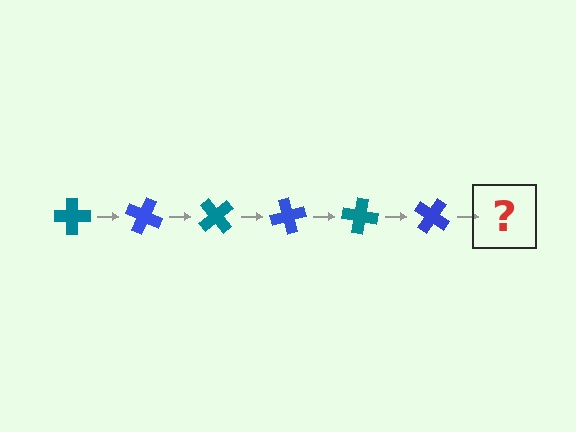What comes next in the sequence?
The next element should be a teal cross, rotated 150 degrees from the start.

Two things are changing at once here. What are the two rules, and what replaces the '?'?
The two rules are that it rotates 25 degrees each step and the color cycles through teal and blue. The '?' should be a teal cross, rotated 150 degrees from the start.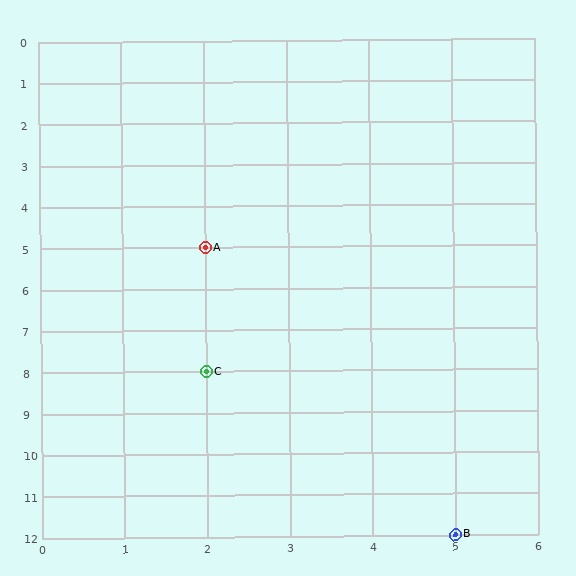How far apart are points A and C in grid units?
Points A and C are 3 rows apart.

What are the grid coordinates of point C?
Point C is at grid coordinates (2, 8).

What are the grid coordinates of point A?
Point A is at grid coordinates (2, 5).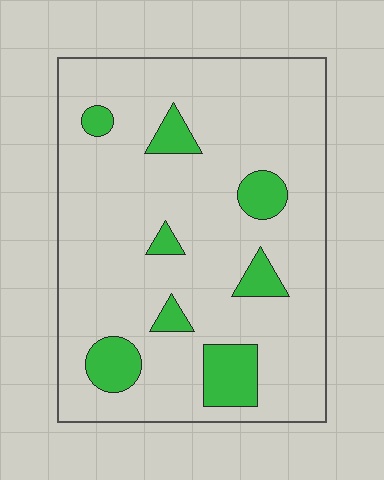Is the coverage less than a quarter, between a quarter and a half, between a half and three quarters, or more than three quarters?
Less than a quarter.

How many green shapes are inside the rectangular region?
8.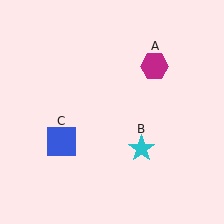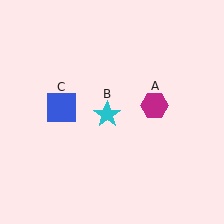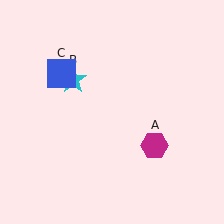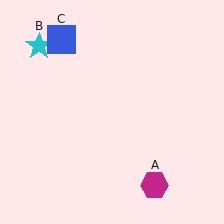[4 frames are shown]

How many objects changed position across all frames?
3 objects changed position: magenta hexagon (object A), cyan star (object B), blue square (object C).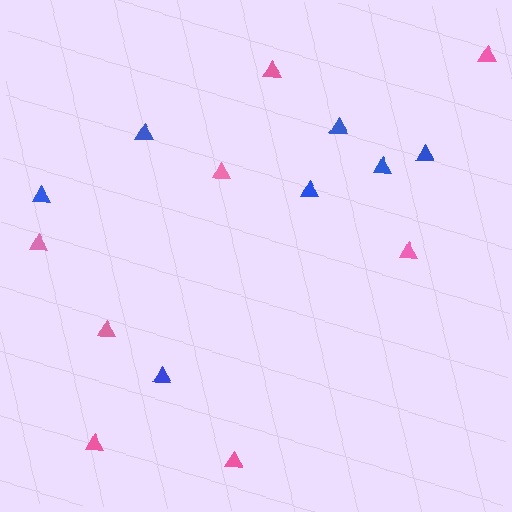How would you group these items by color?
There are 2 groups: one group of pink triangles (8) and one group of blue triangles (7).